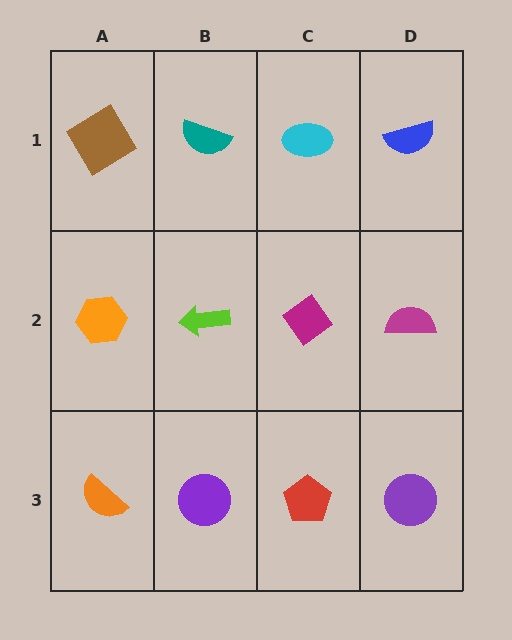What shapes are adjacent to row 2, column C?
A cyan ellipse (row 1, column C), a red pentagon (row 3, column C), a lime arrow (row 2, column B), a magenta semicircle (row 2, column D).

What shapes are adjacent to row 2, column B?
A teal semicircle (row 1, column B), a purple circle (row 3, column B), an orange hexagon (row 2, column A), a magenta diamond (row 2, column C).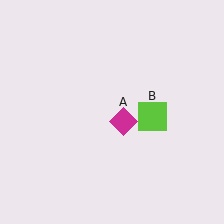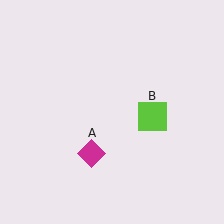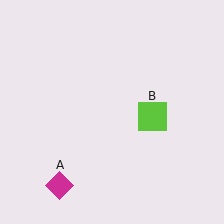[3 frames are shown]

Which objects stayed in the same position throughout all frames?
Lime square (object B) remained stationary.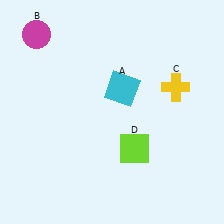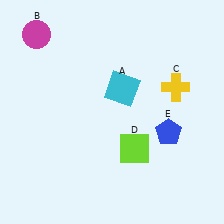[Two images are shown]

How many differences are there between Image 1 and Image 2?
There is 1 difference between the two images.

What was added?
A blue pentagon (E) was added in Image 2.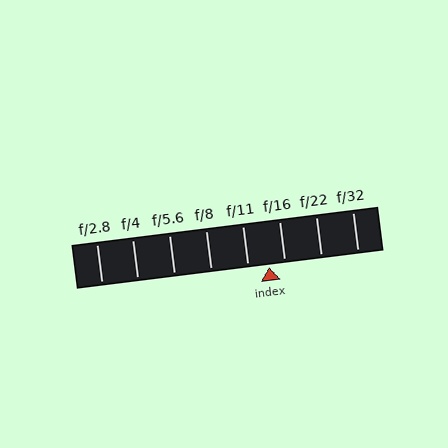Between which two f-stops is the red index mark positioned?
The index mark is between f/11 and f/16.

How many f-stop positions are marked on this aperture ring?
There are 8 f-stop positions marked.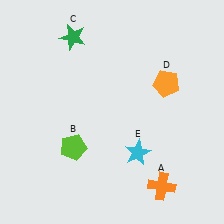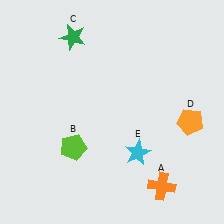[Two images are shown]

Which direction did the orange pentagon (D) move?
The orange pentagon (D) moved down.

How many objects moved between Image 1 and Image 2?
1 object moved between the two images.